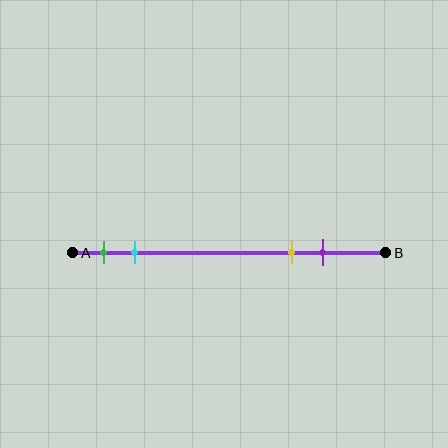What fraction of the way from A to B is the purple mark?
The purple mark is approximately 80% (0.8) of the way from A to B.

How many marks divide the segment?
There are 4 marks dividing the segment.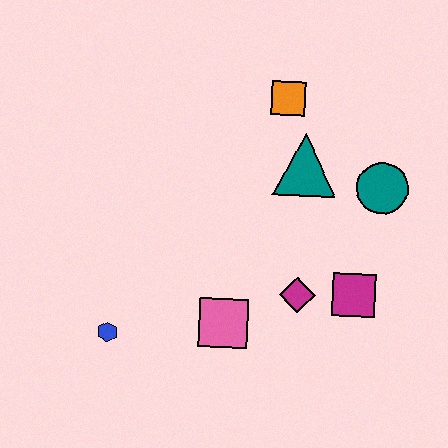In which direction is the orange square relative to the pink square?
The orange square is above the pink square.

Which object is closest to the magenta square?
The magenta diamond is closest to the magenta square.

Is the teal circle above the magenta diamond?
Yes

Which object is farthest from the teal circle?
The blue hexagon is farthest from the teal circle.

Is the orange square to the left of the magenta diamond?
Yes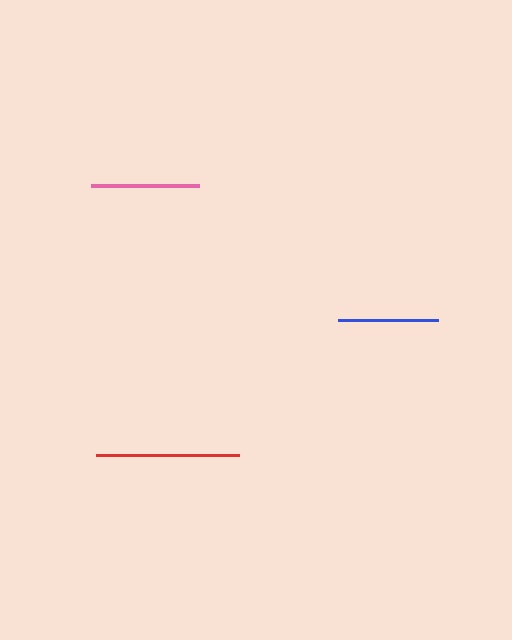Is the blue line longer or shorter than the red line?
The red line is longer than the blue line.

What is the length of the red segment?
The red segment is approximately 143 pixels long.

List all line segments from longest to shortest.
From longest to shortest: red, pink, blue.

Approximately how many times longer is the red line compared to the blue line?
The red line is approximately 1.4 times the length of the blue line.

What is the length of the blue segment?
The blue segment is approximately 99 pixels long.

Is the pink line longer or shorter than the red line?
The red line is longer than the pink line.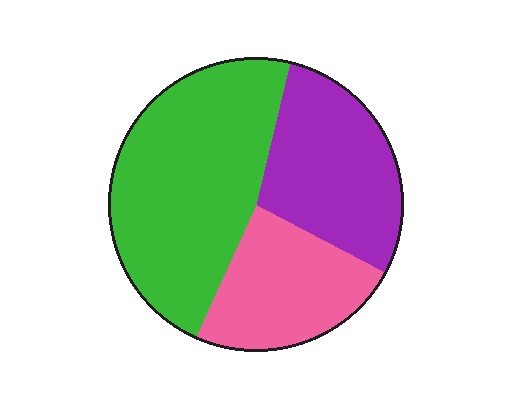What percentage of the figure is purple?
Purple covers 29% of the figure.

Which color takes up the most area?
Green, at roughly 45%.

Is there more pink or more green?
Green.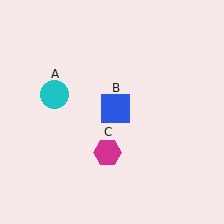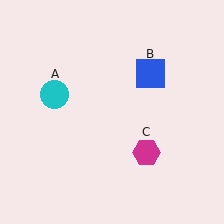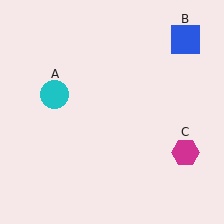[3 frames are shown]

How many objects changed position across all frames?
2 objects changed position: blue square (object B), magenta hexagon (object C).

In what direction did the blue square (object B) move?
The blue square (object B) moved up and to the right.